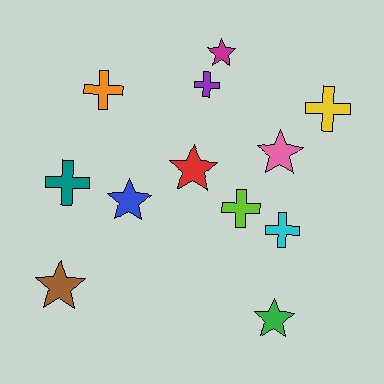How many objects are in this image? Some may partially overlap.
There are 12 objects.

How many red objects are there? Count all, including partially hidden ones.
There is 1 red object.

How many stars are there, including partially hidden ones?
There are 6 stars.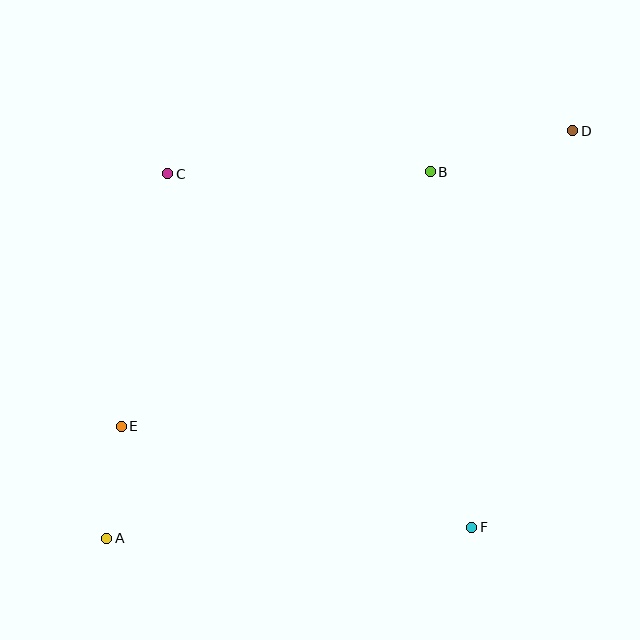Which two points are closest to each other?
Points A and E are closest to each other.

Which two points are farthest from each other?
Points A and D are farthest from each other.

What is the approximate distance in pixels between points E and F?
The distance between E and F is approximately 365 pixels.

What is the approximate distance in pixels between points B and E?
The distance between B and E is approximately 400 pixels.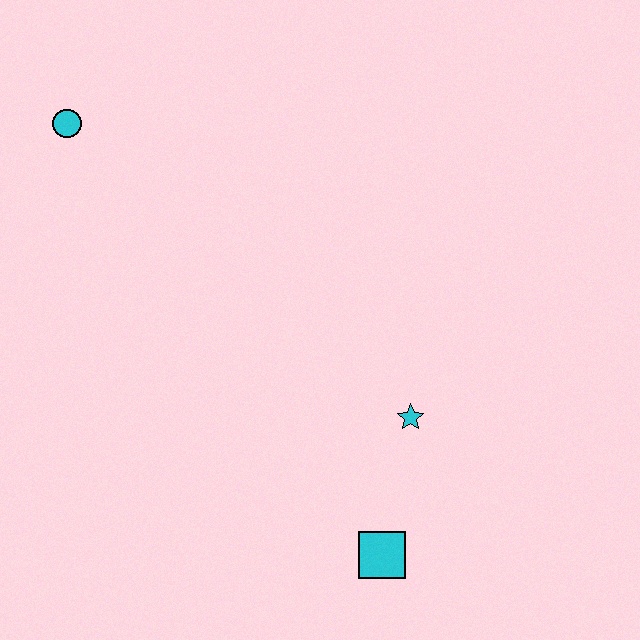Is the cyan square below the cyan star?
Yes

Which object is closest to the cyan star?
The cyan square is closest to the cyan star.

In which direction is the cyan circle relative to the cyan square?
The cyan circle is above the cyan square.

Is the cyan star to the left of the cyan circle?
No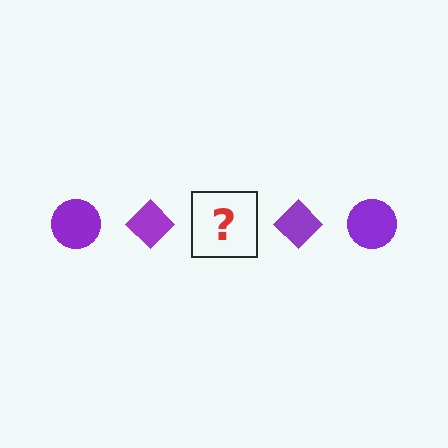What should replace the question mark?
The question mark should be replaced with a purple circle.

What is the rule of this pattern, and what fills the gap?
The rule is that the pattern cycles through circle, diamond shapes in purple. The gap should be filled with a purple circle.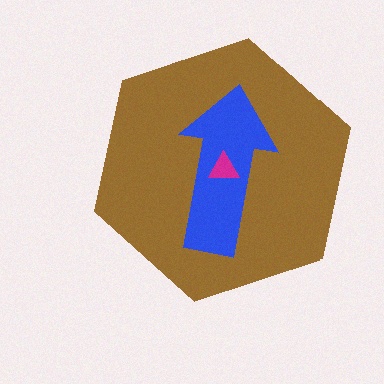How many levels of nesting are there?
3.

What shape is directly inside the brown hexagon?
The blue arrow.